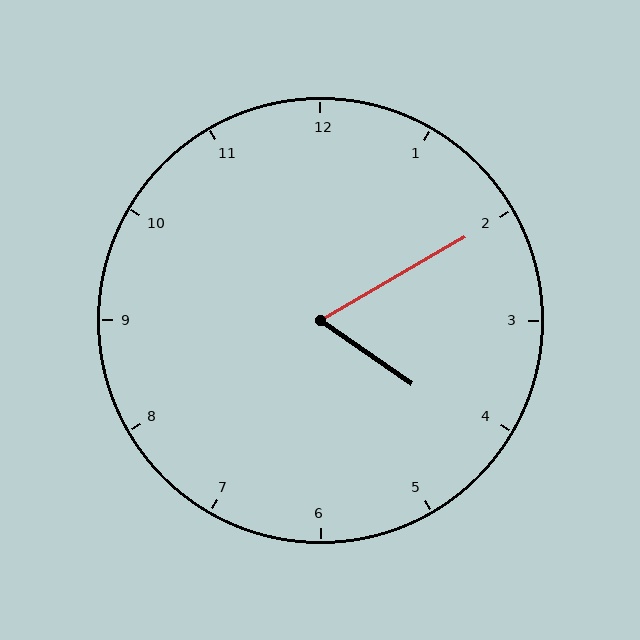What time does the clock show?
4:10.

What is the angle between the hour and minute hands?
Approximately 65 degrees.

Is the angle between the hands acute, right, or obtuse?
It is acute.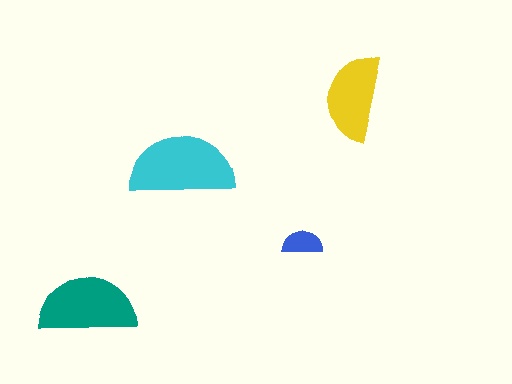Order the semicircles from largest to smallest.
the cyan one, the teal one, the yellow one, the blue one.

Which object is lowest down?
The teal semicircle is bottommost.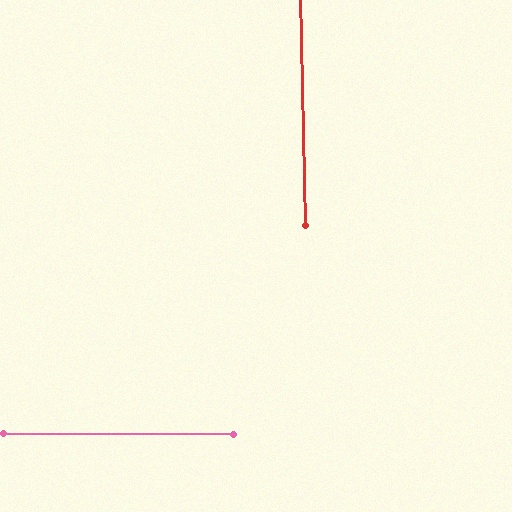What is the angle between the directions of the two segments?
Approximately 89 degrees.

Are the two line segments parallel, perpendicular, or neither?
Perpendicular — they meet at approximately 89°.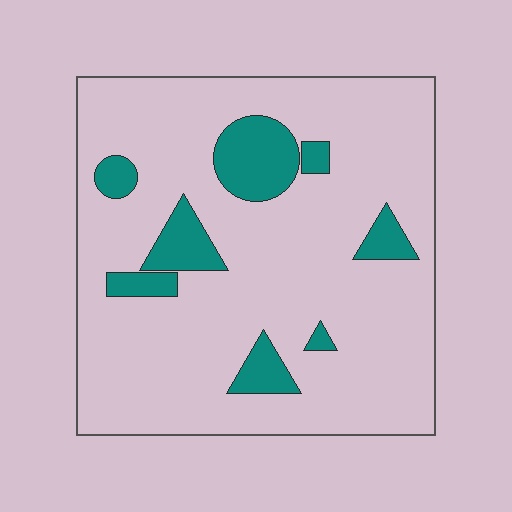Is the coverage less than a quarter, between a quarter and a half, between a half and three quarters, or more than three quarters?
Less than a quarter.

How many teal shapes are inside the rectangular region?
8.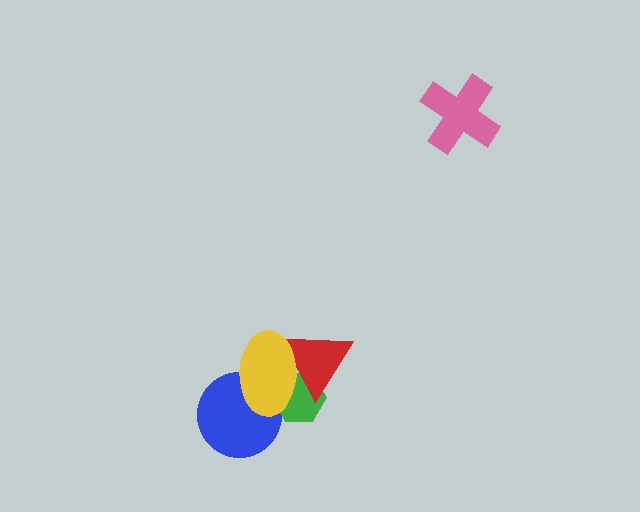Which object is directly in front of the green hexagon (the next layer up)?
The red triangle is directly in front of the green hexagon.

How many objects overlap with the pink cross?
0 objects overlap with the pink cross.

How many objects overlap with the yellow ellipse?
3 objects overlap with the yellow ellipse.